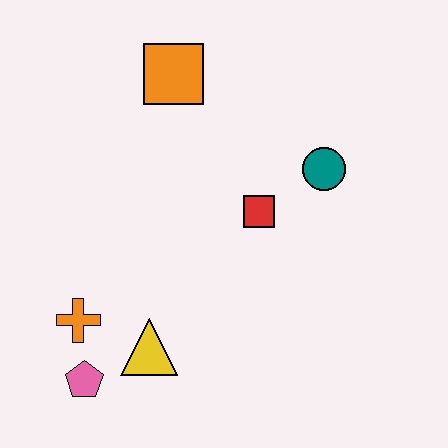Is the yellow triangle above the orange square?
No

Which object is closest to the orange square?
The red square is closest to the orange square.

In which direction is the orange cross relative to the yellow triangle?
The orange cross is to the left of the yellow triangle.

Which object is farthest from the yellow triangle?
The orange square is farthest from the yellow triangle.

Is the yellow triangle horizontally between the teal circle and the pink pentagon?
Yes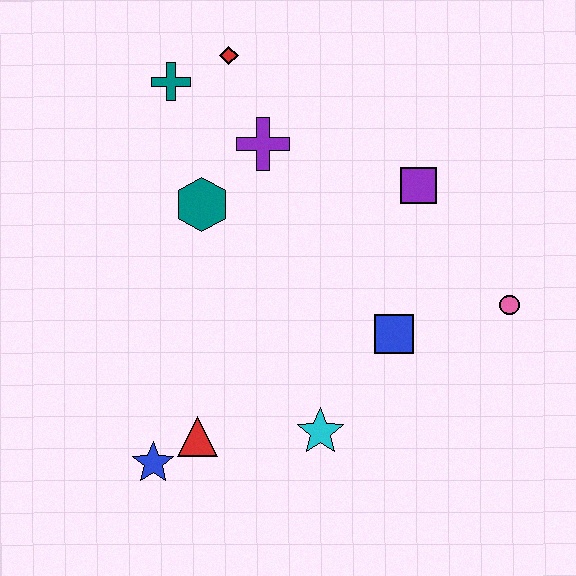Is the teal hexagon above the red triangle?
Yes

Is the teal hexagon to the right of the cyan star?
No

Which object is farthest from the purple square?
The blue star is farthest from the purple square.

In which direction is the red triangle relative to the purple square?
The red triangle is below the purple square.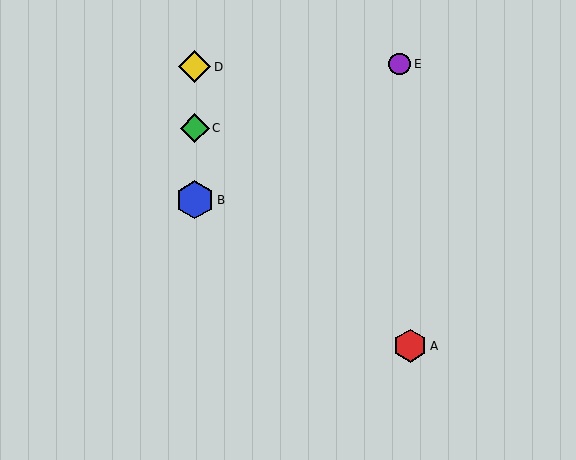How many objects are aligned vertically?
3 objects (B, C, D) are aligned vertically.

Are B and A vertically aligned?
No, B is at x≈195 and A is at x≈410.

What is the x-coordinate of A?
Object A is at x≈410.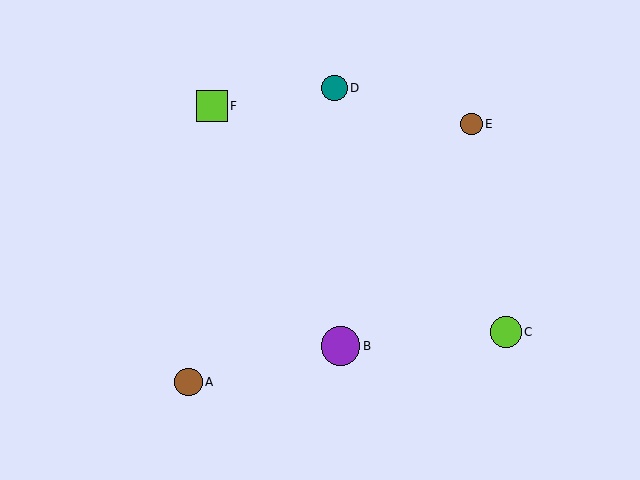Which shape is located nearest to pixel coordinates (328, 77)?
The teal circle (labeled D) at (334, 88) is nearest to that location.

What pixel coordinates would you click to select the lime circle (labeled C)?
Click at (506, 332) to select the lime circle C.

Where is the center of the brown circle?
The center of the brown circle is at (472, 124).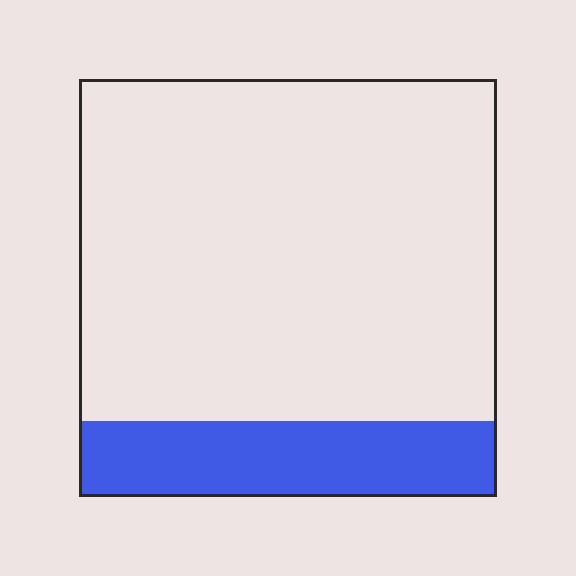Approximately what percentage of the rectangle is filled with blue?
Approximately 20%.